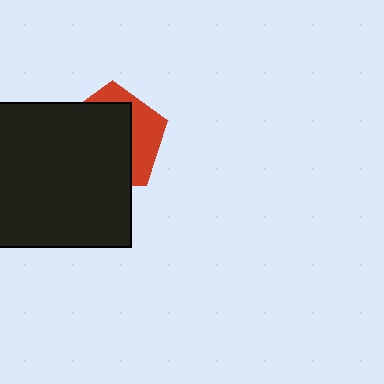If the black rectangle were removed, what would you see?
You would see the complete red pentagon.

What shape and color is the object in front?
The object in front is a black rectangle.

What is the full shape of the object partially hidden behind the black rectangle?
The partially hidden object is a red pentagon.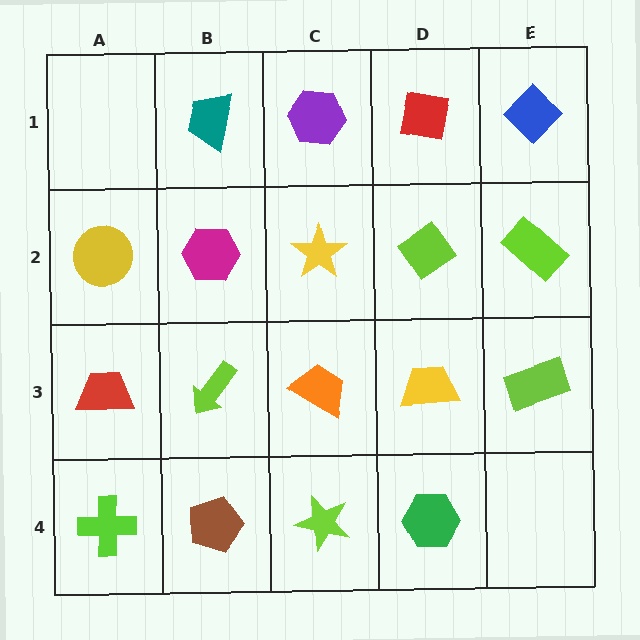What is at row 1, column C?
A purple hexagon.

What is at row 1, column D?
A red square.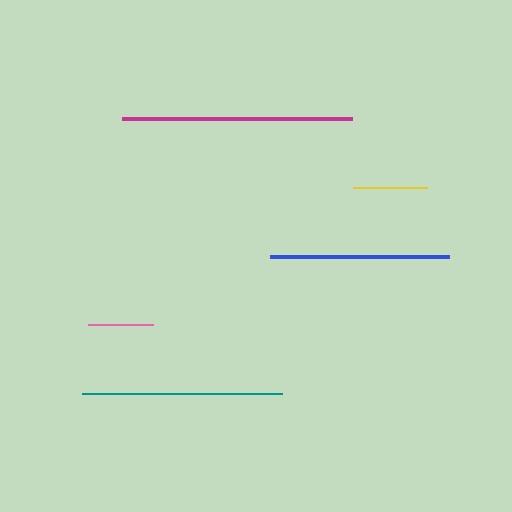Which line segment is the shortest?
The pink line is the shortest at approximately 65 pixels.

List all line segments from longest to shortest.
From longest to shortest: magenta, teal, blue, yellow, pink.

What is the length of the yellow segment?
The yellow segment is approximately 74 pixels long.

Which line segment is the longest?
The magenta line is the longest at approximately 230 pixels.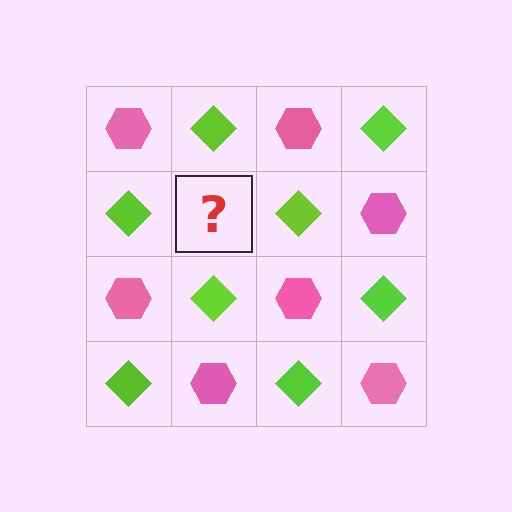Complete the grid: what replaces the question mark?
The question mark should be replaced with a pink hexagon.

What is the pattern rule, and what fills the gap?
The rule is that it alternates pink hexagon and lime diamond in a checkerboard pattern. The gap should be filled with a pink hexagon.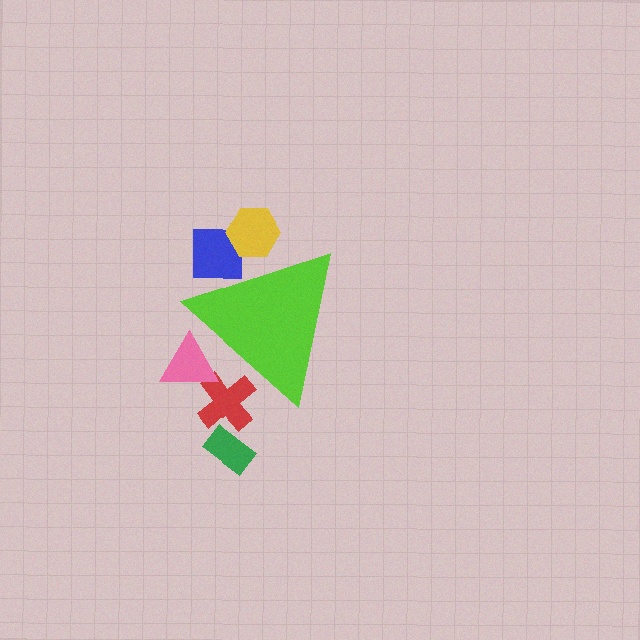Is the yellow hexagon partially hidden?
Yes, the yellow hexagon is partially hidden behind the lime triangle.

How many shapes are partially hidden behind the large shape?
4 shapes are partially hidden.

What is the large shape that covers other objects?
A lime triangle.